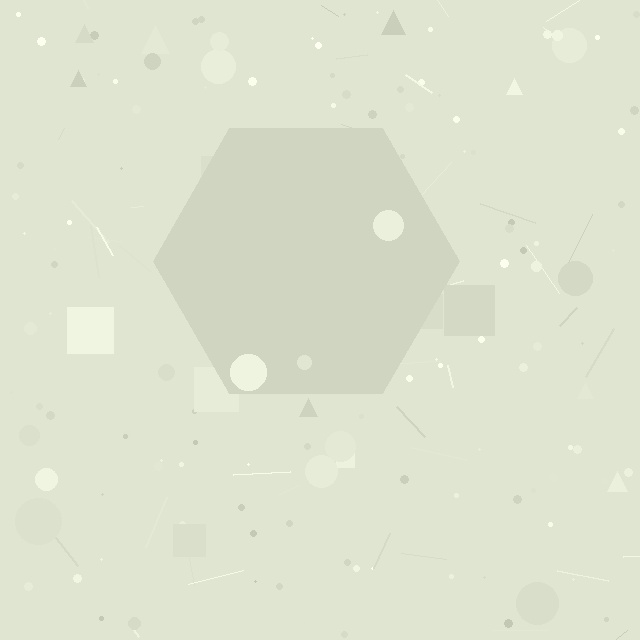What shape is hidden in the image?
A hexagon is hidden in the image.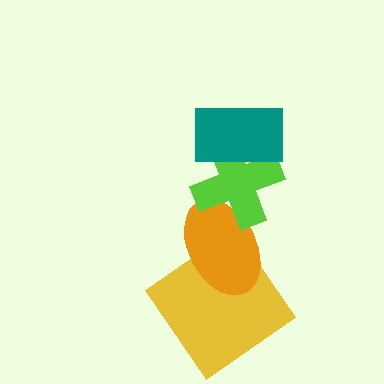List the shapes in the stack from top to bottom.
From top to bottom: the teal rectangle, the lime cross, the orange ellipse, the yellow diamond.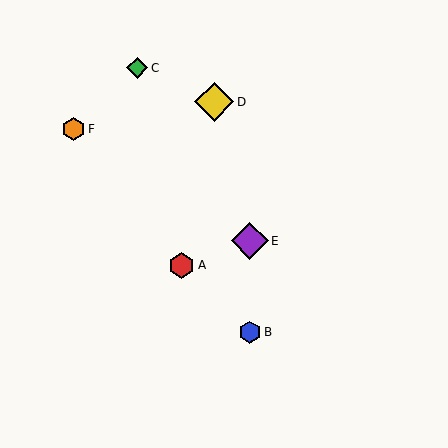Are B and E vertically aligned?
Yes, both are at x≈250.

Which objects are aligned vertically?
Objects B, E are aligned vertically.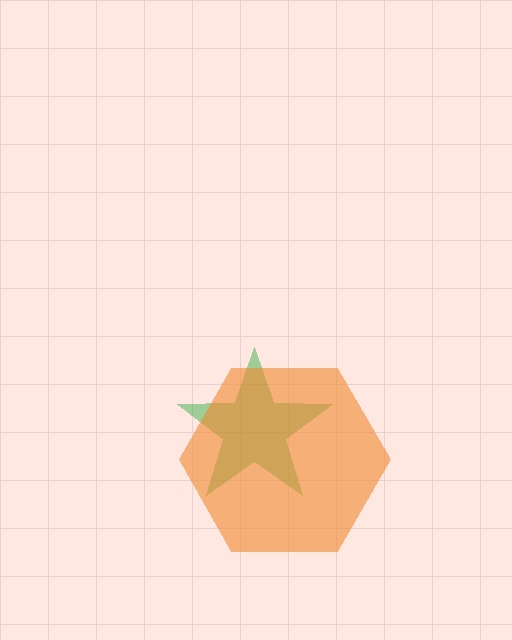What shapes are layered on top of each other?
The layered shapes are: a green star, an orange hexagon.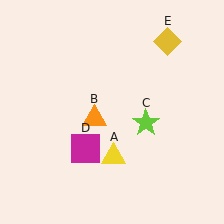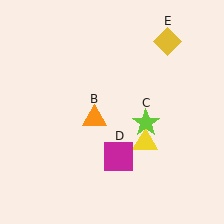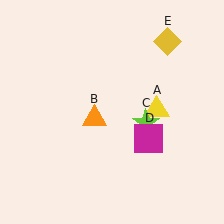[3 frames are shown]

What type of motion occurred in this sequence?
The yellow triangle (object A), magenta square (object D) rotated counterclockwise around the center of the scene.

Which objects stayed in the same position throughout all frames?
Orange triangle (object B) and lime star (object C) and yellow diamond (object E) remained stationary.